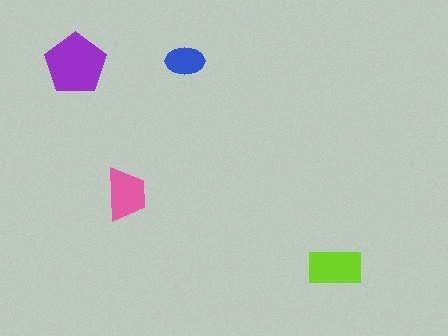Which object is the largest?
The purple pentagon.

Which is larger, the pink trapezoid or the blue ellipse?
The pink trapezoid.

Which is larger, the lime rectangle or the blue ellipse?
The lime rectangle.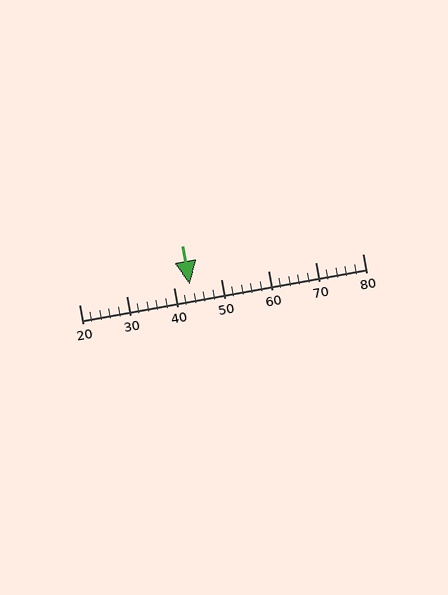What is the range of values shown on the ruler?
The ruler shows values from 20 to 80.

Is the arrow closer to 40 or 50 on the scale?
The arrow is closer to 40.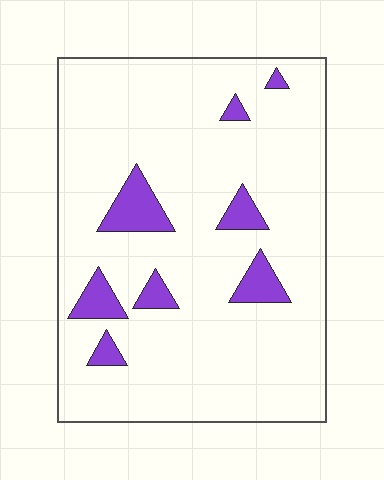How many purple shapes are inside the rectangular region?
8.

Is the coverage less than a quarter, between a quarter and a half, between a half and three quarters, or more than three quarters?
Less than a quarter.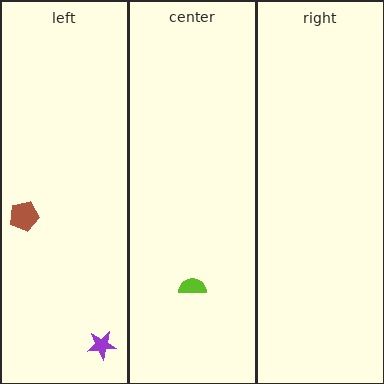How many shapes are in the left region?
2.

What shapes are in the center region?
The lime semicircle.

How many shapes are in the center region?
1.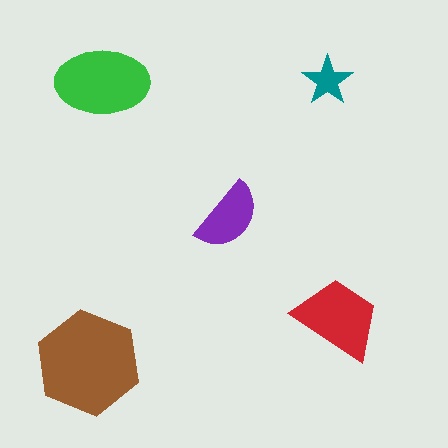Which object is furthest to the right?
The red trapezoid is rightmost.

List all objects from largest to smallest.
The brown hexagon, the green ellipse, the red trapezoid, the purple semicircle, the teal star.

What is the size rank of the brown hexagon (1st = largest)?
1st.